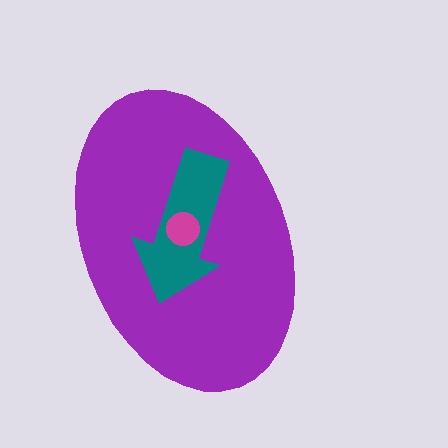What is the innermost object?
The magenta circle.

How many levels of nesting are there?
3.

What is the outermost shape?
The purple ellipse.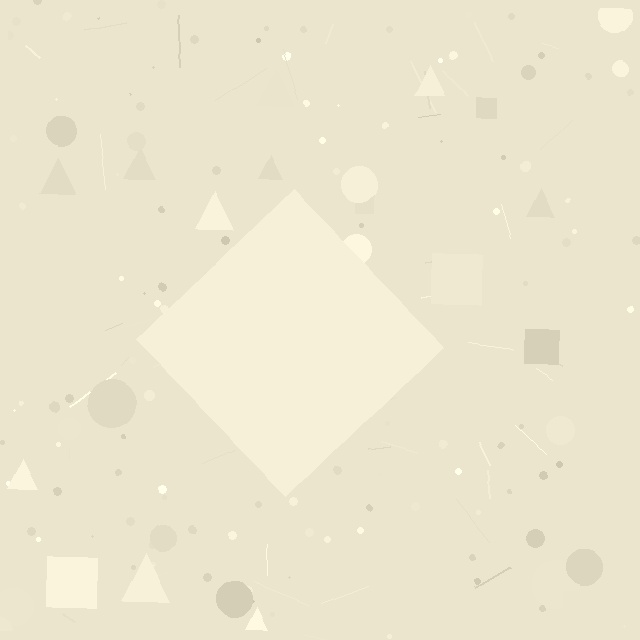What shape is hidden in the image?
A diamond is hidden in the image.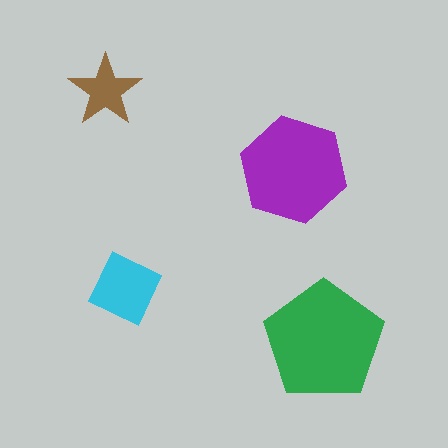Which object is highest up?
The brown star is topmost.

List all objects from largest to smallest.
The green pentagon, the purple hexagon, the cyan square, the brown star.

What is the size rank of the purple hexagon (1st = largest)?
2nd.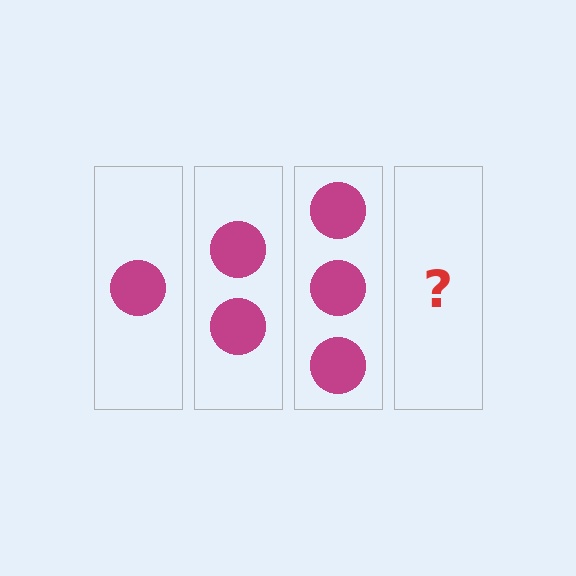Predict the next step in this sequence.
The next step is 4 circles.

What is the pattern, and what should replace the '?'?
The pattern is that each step adds one more circle. The '?' should be 4 circles.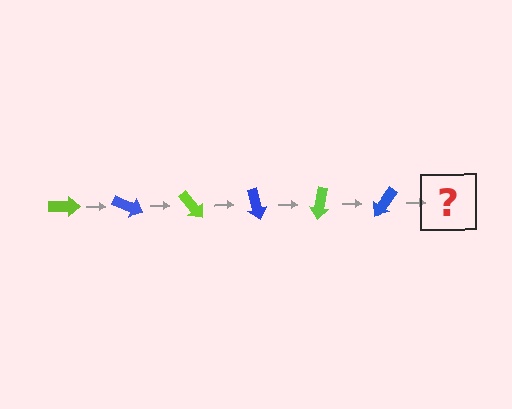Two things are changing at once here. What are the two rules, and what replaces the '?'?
The two rules are that it rotates 25 degrees each step and the color cycles through lime and blue. The '?' should be a lime arrow, rotated 150 degrees from the start.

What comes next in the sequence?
The next element should be a lime arrow, rotated 150 degrees from the start.